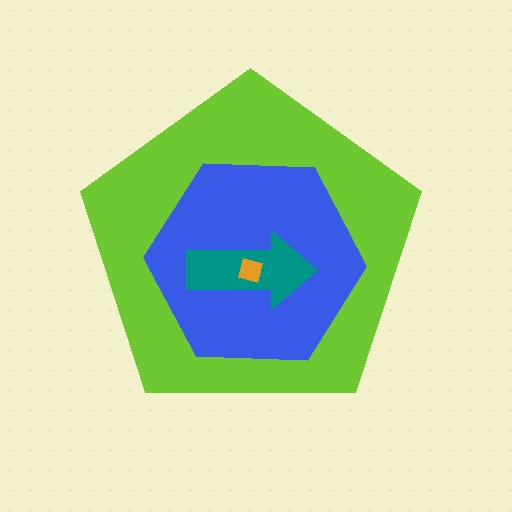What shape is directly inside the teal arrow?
The orange diamond.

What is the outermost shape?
The lime pentagon.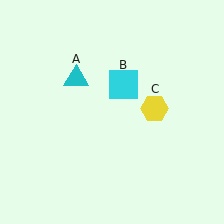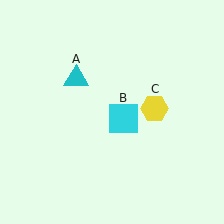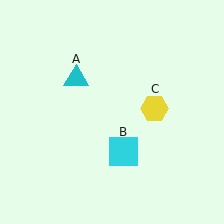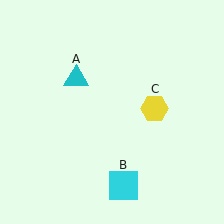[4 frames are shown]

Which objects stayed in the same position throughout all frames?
Cyan triangle (object A) and yellow hexagon (object C) remained stationary.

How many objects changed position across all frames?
1 object changed position: cyan square (object B).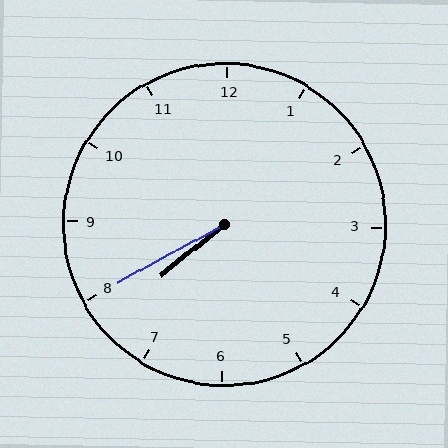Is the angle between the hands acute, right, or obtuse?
It is acute.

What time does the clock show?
7:40.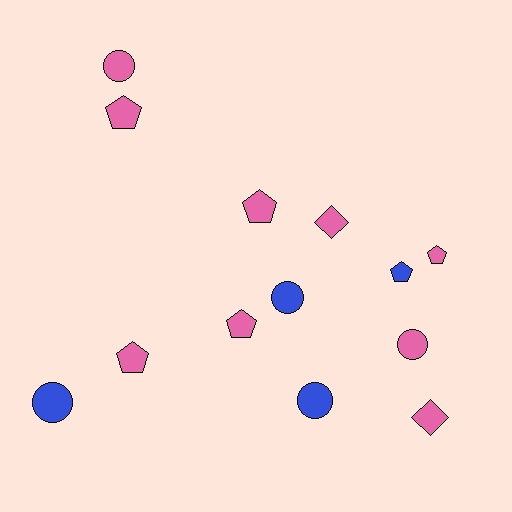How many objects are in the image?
There are 13 objects.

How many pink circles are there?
There are 2 pink circles.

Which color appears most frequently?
Pink, with 9 objects.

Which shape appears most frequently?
Pentagon, with 6 objects.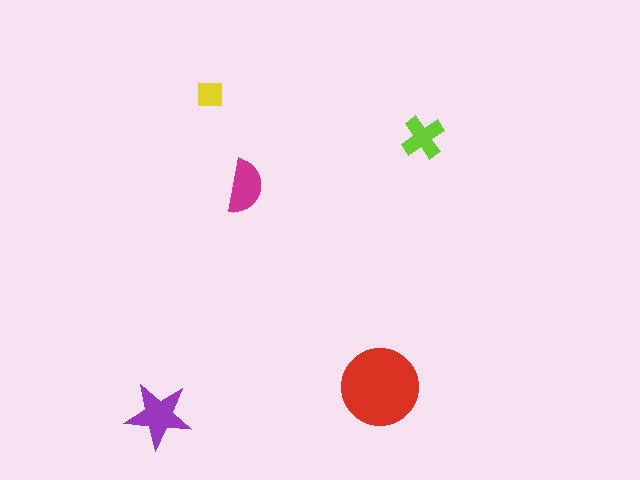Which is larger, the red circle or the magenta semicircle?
The red circle.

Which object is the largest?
The red circle.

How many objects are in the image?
There are 5 objects in the image.